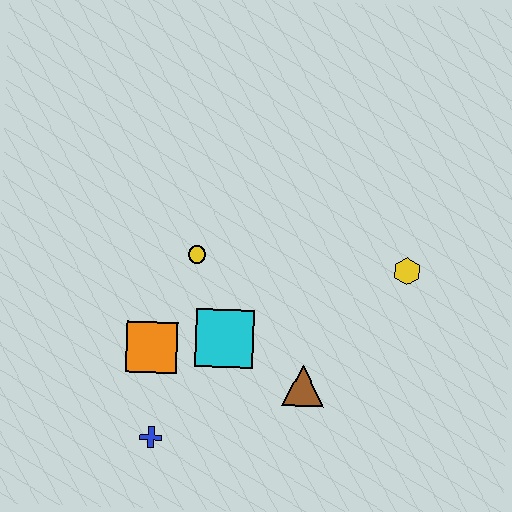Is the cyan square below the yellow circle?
Yes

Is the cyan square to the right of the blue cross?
Yes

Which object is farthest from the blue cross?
The yellow hexagon is farthest from the blue cross.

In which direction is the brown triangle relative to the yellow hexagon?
The brown triangle is below the yellow hexagon.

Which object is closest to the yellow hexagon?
The brown triangle is closest to the yellow hexagon.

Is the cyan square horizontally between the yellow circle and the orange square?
No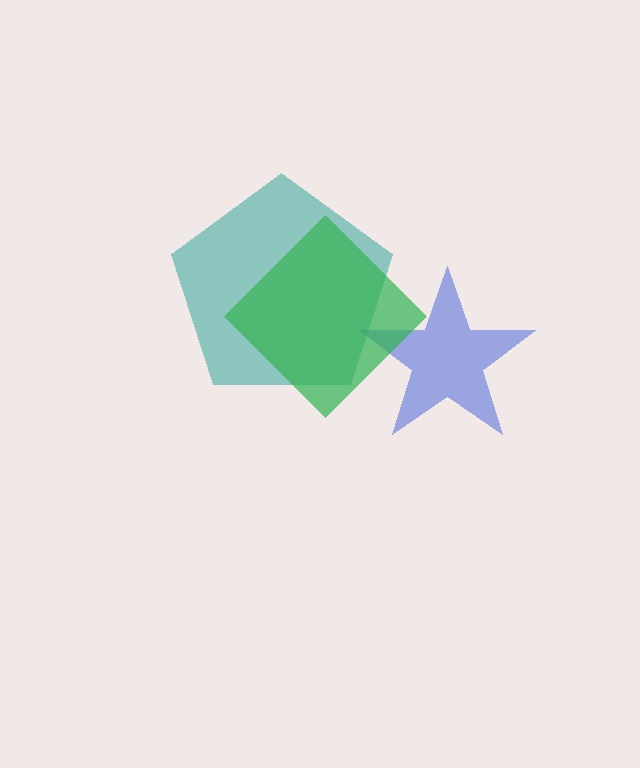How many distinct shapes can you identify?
There are 3 distinct shapes: a teal pentagon, a blue star, a green diamond.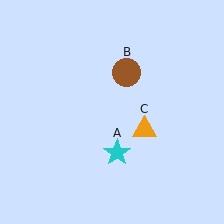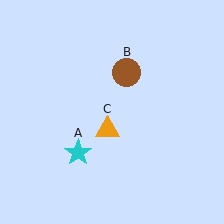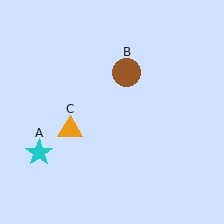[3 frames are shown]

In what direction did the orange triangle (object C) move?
The orange triangle (object C) moved left.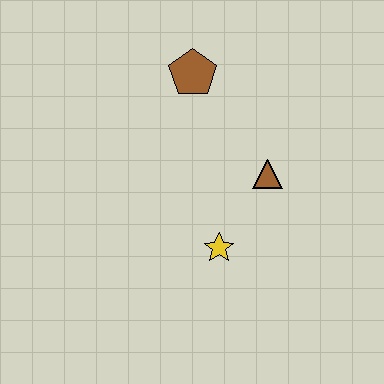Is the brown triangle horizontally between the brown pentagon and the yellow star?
No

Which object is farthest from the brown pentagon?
The yellow star is farthest from the brown pentagon.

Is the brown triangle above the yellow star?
Yes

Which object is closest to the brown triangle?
The yellow star is closest to the brown triangle.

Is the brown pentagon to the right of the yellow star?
No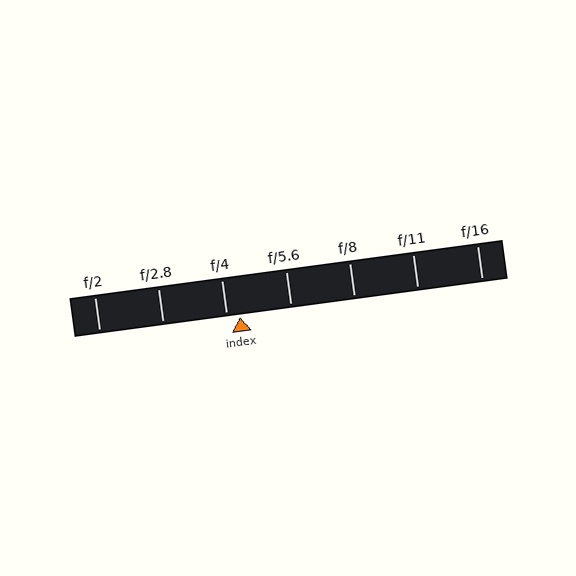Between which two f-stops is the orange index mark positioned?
The index mark is between f/4 and f/5.6.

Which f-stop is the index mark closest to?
The index mark is closest to f/4.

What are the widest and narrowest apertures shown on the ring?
The widest aperture shown is f/2 and the narrowest is f/16.